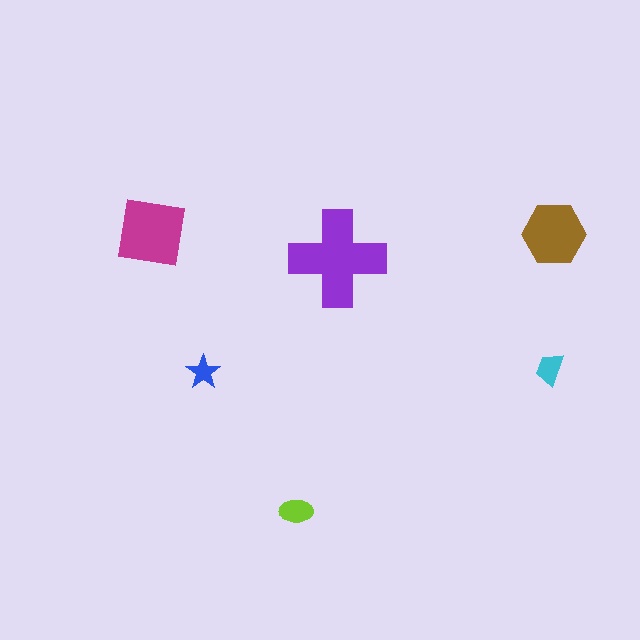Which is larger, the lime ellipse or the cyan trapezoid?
The lime ellipse.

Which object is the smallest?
The blue star.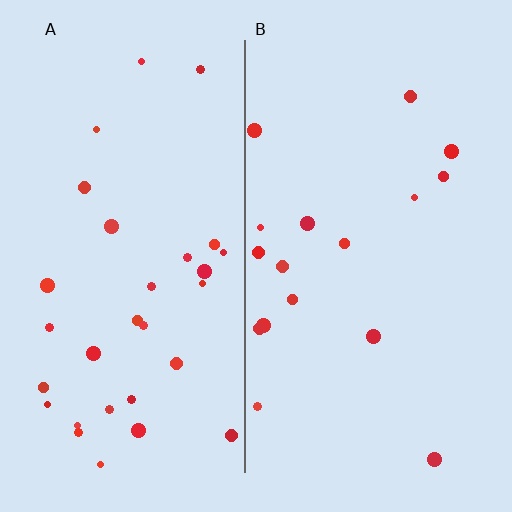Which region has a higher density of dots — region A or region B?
A (the left).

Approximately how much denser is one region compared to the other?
Approximately 1.8× — region A over region B.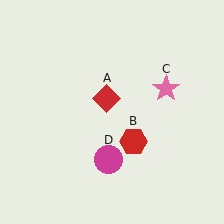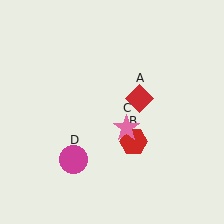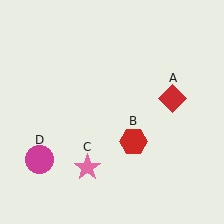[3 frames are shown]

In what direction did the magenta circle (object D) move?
The magenta circle (object D) moved left.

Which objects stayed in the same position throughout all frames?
Red hexagon (object B) remained stationary.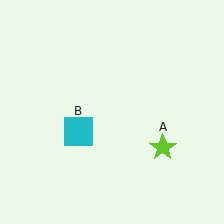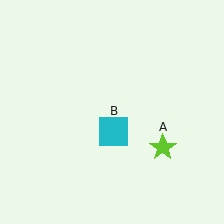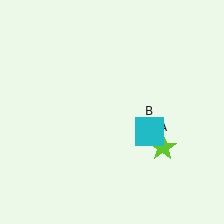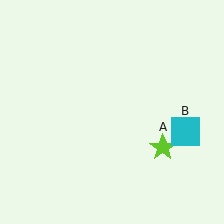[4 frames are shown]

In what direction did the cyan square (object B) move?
The cyan square (object B) moved right.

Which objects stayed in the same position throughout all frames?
Lime star (object A) remained stationary.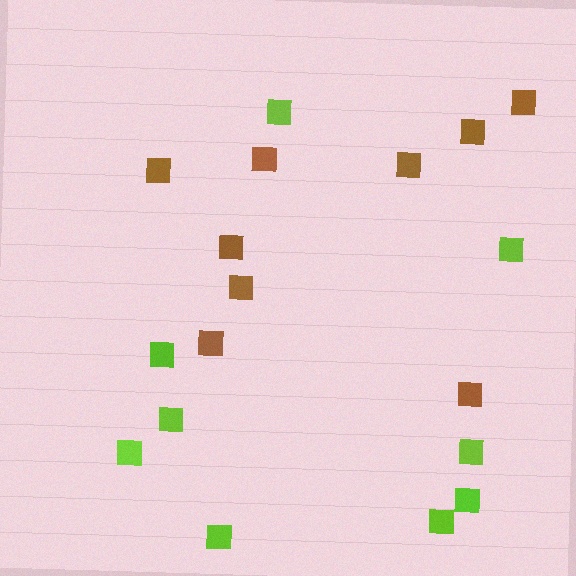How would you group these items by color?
There are 2 groups: one group of lime squares (9) and one group of brown squares (9).